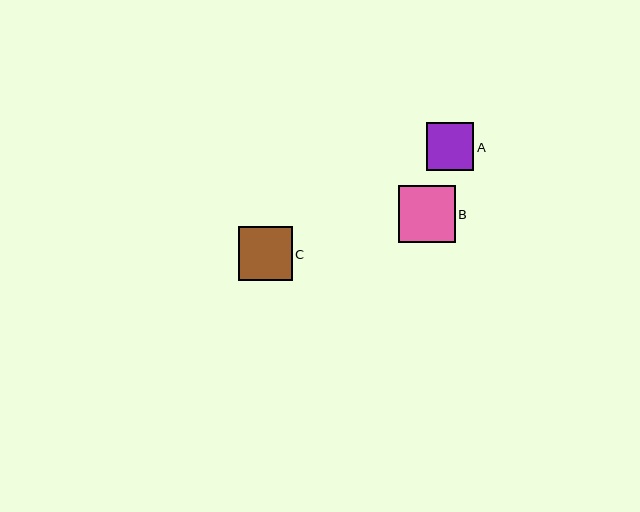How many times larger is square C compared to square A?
Square C is approximately 1.1 times the size of square A.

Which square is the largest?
Square B is the largest with a size of approximately 57 pixels.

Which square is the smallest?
Square A is the smallest with a size of approximately 48 pixels.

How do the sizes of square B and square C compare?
Square B and square C are approximately the same size.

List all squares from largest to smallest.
From largest to smallest: B, C, A.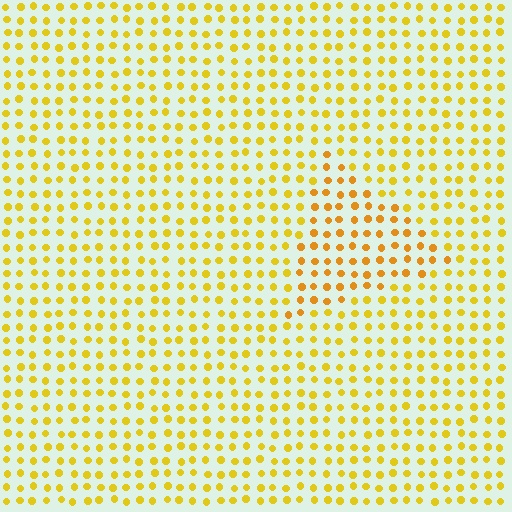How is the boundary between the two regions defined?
The boundary is defined purely by a slight shift in hue (about 18 degrees). Spacing, size, and orientation are identical on both sides.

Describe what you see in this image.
The image is filled with small yellow elements in a uniform arrangement. A triangle-shaped region is visible where the elements are tinted to a slightly different hue, forming a subtle color boundary.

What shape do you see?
I see a triangle.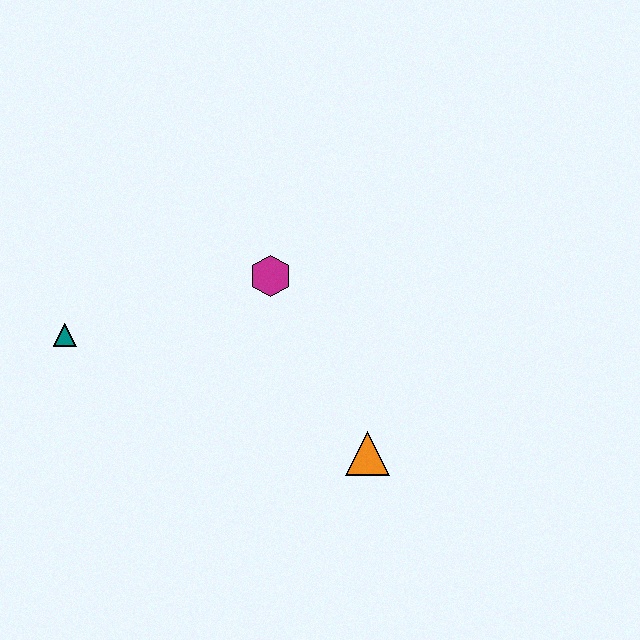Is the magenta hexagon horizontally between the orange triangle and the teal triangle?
Yes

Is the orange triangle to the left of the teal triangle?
No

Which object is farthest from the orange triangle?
The teal triangle is farthest from the orange triangle.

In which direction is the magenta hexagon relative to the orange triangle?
The magenta hexagon is above the orange triangle.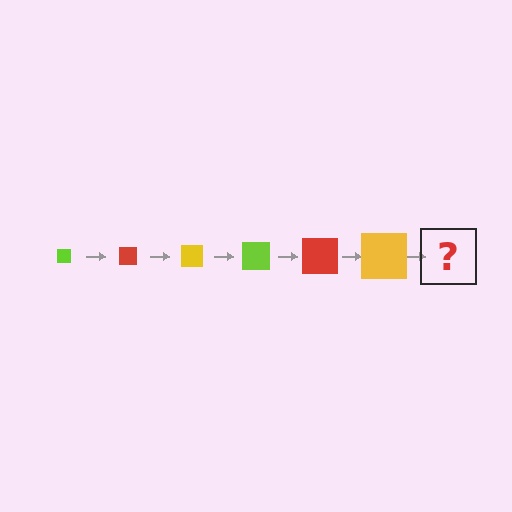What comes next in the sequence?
The next element should be a lime square, larger than the previous one.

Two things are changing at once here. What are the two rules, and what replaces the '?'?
The two rules are that the square grows larger each step and the color cycles through lime, red, and yellow. The '?' should be a lime square, larger than the previous one.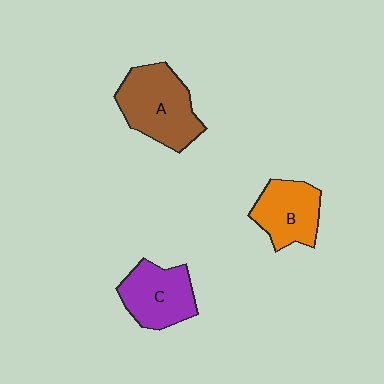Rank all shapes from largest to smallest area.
From largest to smallest: A (brown), C (purple), B (orange).